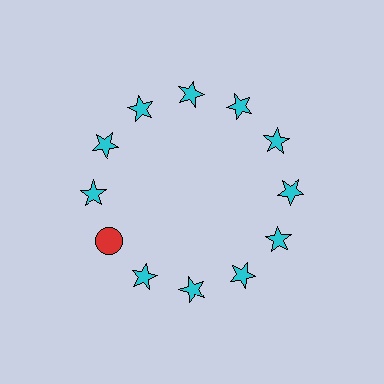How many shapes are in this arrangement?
There are 12 shapes arranged in a ring pattern.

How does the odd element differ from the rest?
It differs in both color (red instead of cyan) and shape (circle instead of star).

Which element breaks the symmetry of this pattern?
The red circle at roughly the 8 o'clock position breaks the symmetry. All other shapes are cyan stars.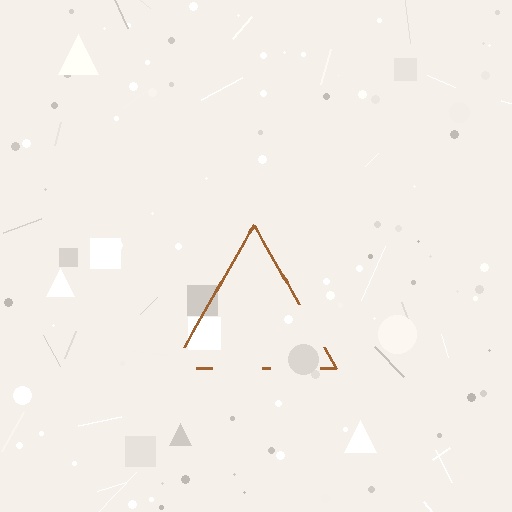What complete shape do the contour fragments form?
The contour fragments form a triangle.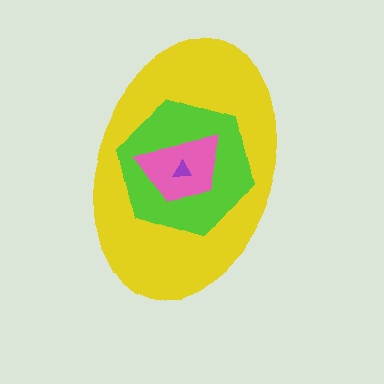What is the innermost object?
The purple triangle.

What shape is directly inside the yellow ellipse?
The lime hexagon.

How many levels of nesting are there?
4.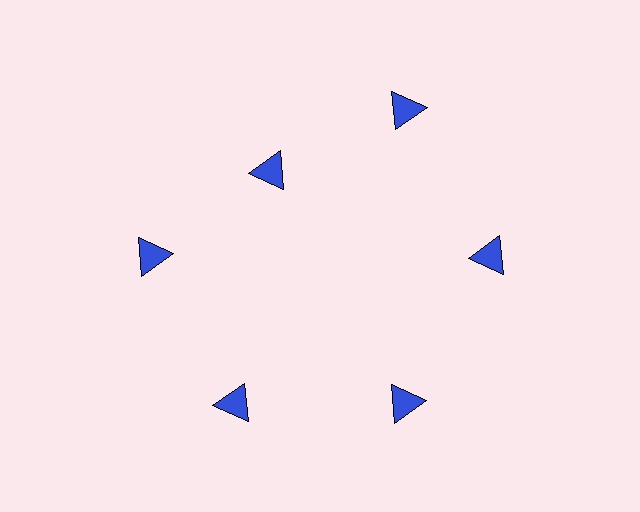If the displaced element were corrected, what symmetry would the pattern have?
It would have 6-fold rotational symmetry — the pattern would map onto itself every 60 degrees.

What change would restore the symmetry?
The symmetry would be restored by moving it outward, back onto the ring so that all 6 triangles sit at equal angles and equal distance from the center.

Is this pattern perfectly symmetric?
No. The 6 blue triangles are arranged in a ring, but one element near the 11 o'clock position is pulled inward toward the center, breaking the 6-fold rotational symmetry.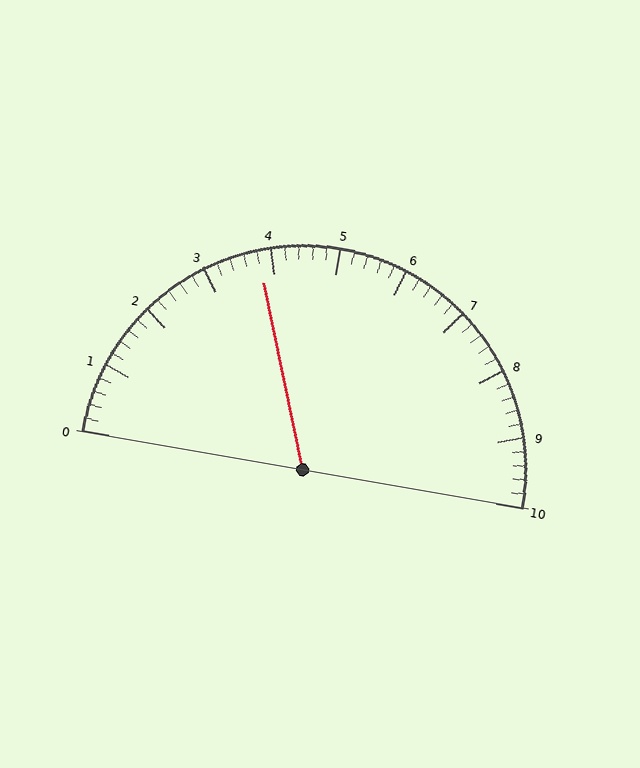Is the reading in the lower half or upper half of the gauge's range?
The reading is in the lower half of the range (0 to 10).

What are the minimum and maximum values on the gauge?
The gauge ranges from 0 to 10.